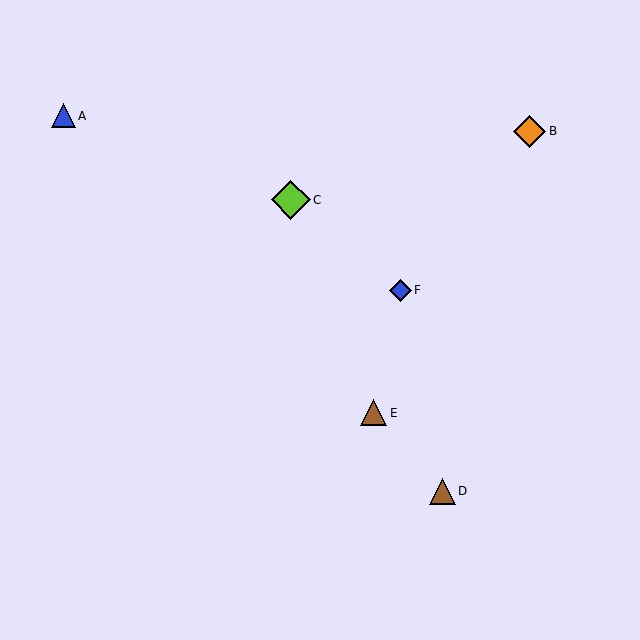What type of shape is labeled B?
Shape B is an orange diamond.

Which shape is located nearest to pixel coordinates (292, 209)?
The lime diamond (labeled C) at (291, 200) is nearest to that location.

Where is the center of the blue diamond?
The center of the blue diamond is at (400, 290).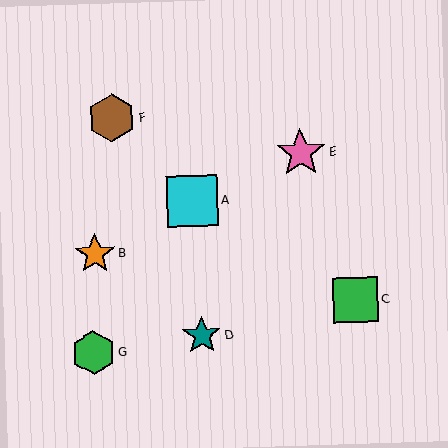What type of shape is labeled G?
Shape G is a green hexagon.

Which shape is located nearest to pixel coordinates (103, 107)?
The brown hexagon (labeled F) at (112, 118) is nearest to that location.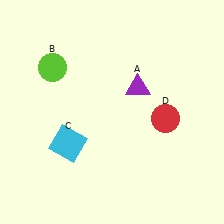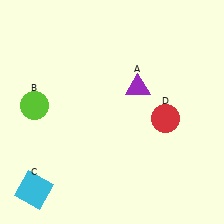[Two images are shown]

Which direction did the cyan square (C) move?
The cyan square (C) moved down.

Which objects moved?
The objects that moved are: the lime circle (B), the cyan square (C).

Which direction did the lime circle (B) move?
The lime circle (B) moved down.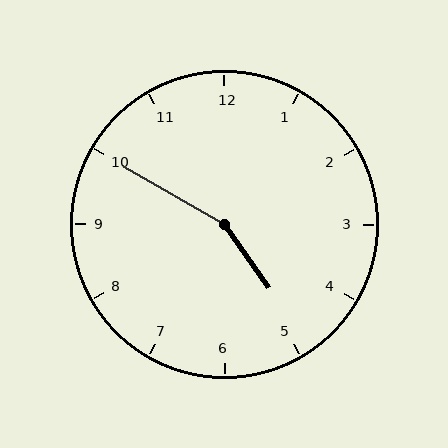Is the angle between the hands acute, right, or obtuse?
It is obtuse.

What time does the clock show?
4:50.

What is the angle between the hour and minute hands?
Approximately 155 degrees.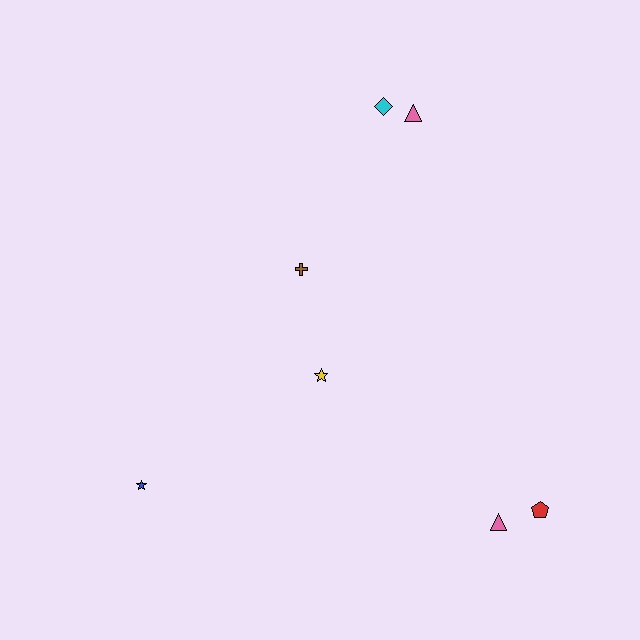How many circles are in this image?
There are no circles.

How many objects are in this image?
There are 7 objects.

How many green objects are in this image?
There are no green objects.